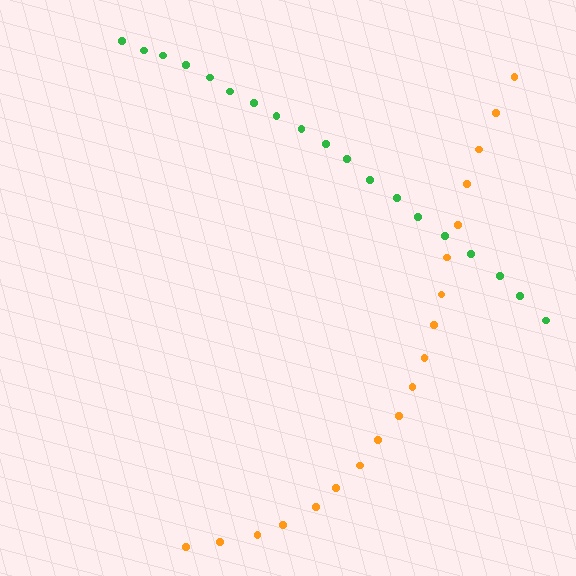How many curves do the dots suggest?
There are 2 distinct paths.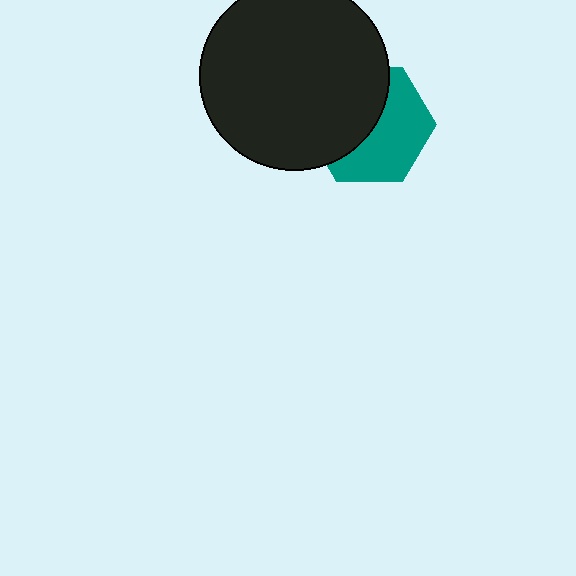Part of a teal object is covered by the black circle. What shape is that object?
It is a hexagon.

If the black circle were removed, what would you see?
You would see the complete teal hexagon.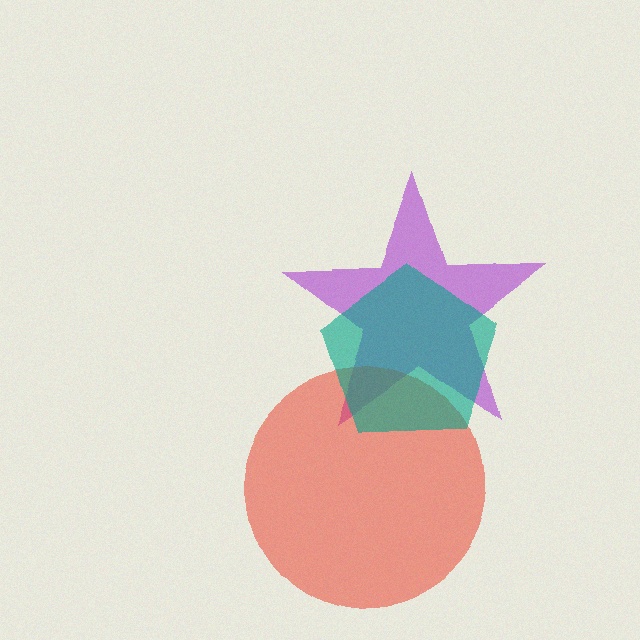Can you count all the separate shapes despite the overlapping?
Yes, there are 3 separate shapes.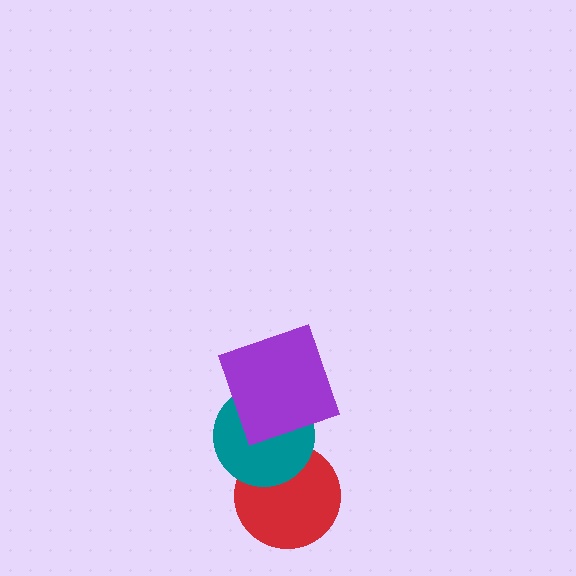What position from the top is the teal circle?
The teal circle is 2nd from the top.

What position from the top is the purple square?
The purple square is 1st from the top.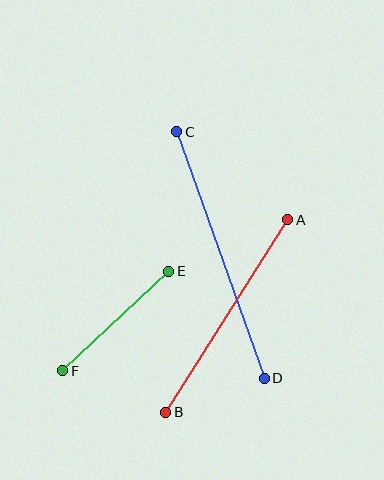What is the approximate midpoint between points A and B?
The midpoint is at approximately (227, 316) pixels.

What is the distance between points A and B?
The distance is approximately 228 pixels.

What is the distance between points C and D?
The distance is approximately 262 pixels.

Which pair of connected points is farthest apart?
Points C and D are farthest apart.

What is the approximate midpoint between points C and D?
The midpoint is at approximately (220, 255) pixels.